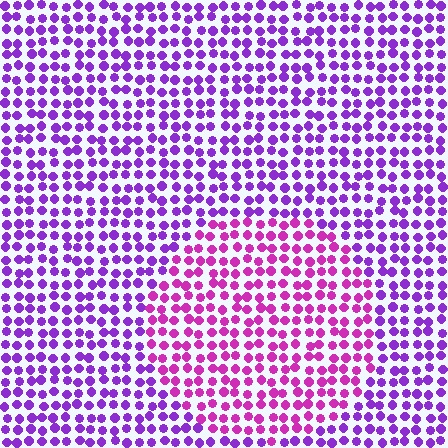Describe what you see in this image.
The image is filled with small purple elements in a uniform arrangement. A circle-shaped region is visible where the elements are tinted to a slightly different hue, forming a subtle color boundary.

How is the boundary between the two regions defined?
The boundary is defined purely by a slight shift in hue (about 34 degrees). Spacing, size, and orientation are identical on both sides.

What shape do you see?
I see a circle.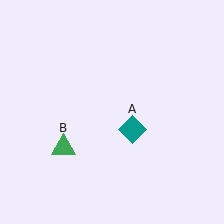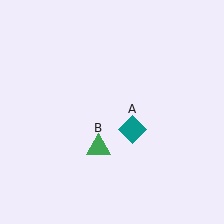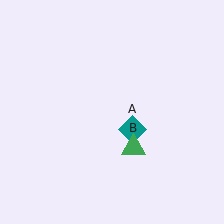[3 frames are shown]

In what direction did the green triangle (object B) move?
The green triangle (object B) moved right.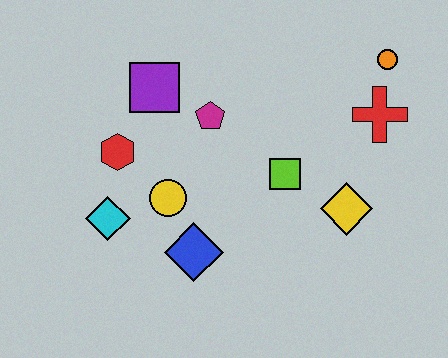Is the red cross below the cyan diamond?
No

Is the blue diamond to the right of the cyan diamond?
Yes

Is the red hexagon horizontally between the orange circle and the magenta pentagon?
No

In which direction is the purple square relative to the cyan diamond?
The purple square is above the cyan diamond.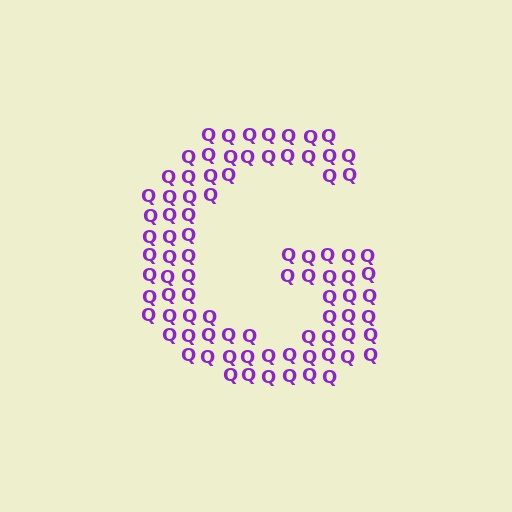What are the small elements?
The small elements are letter Q's.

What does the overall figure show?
The overall figure shows the letter G.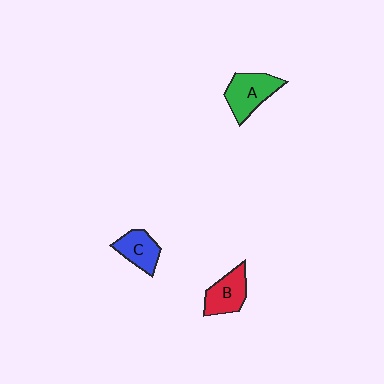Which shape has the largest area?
Shape A (green).